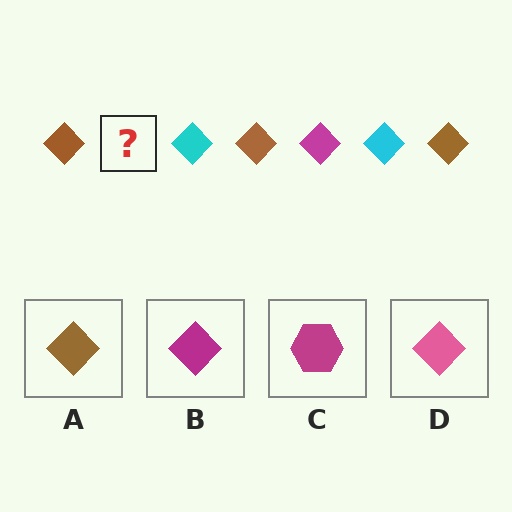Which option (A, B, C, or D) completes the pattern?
B.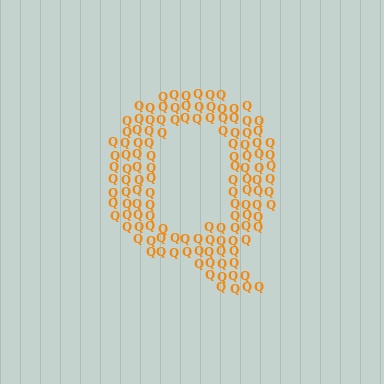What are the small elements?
The small elements are letter Q's.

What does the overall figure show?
The overall figure shows the letter Q.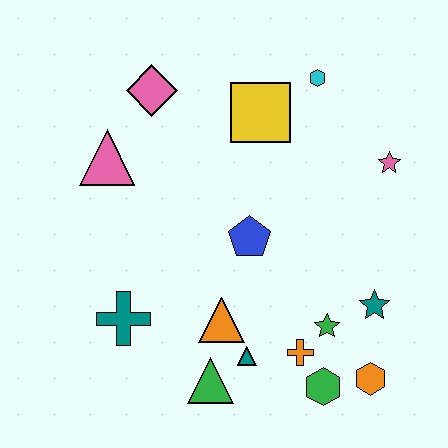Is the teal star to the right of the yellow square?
Yes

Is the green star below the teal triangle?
No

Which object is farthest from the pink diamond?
The orange hexagon is farthest from the pink diamond.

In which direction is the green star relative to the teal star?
The green star is to the left of the teal star.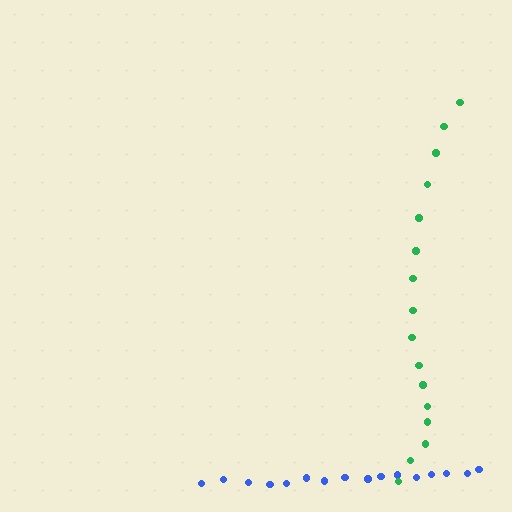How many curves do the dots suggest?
There are 2 distinct paths.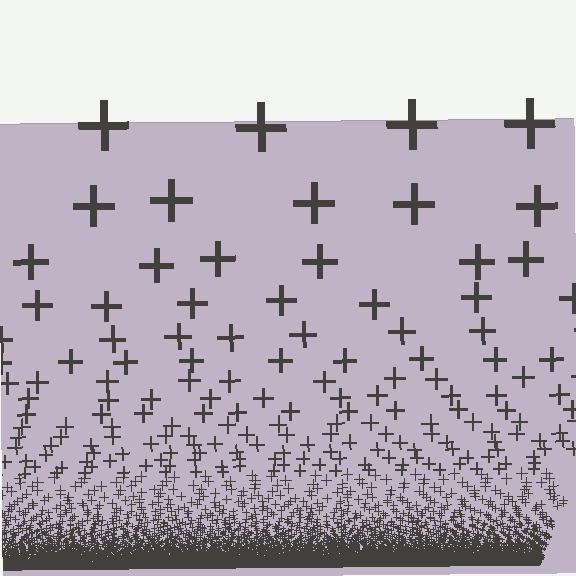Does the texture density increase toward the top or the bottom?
Density increases toward the bottom.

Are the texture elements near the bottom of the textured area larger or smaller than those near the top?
Smaller. The gradient is inverted — elements near the bottom are smaller and denser.